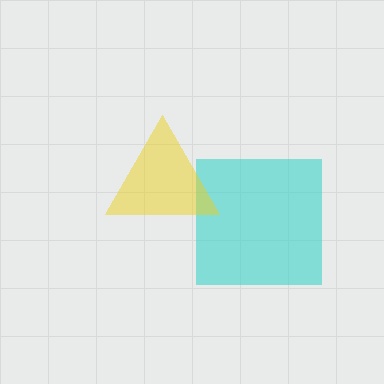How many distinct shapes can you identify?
There are 2 distinct shapes: a cyan square, a yellow triangle.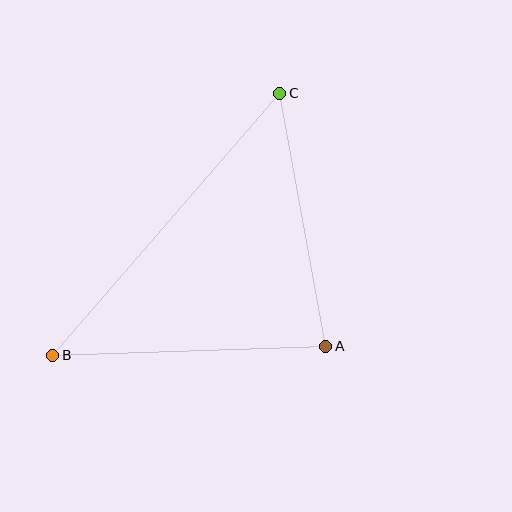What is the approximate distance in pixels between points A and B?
The distance between A and B is approximately 273 pixels.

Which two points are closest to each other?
Points A and C are closest to each other.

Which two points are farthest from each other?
Points B and C are farthest from each other.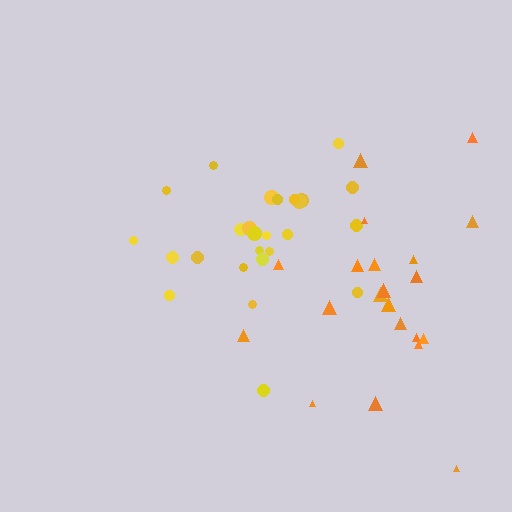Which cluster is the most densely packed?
Yellow.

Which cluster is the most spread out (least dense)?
Orange.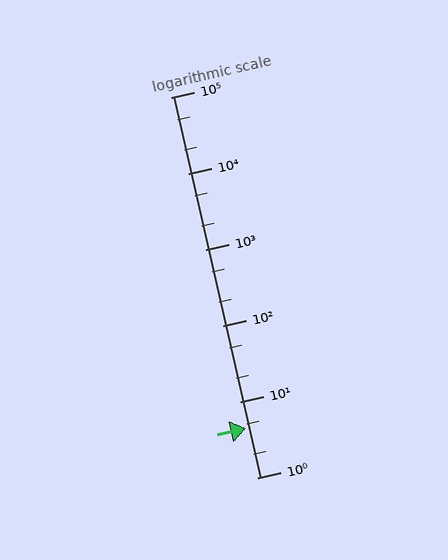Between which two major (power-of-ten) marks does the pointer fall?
The pointer is between 1 and 10.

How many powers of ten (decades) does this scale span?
The scale spans 5 decades, from 1 to 100000.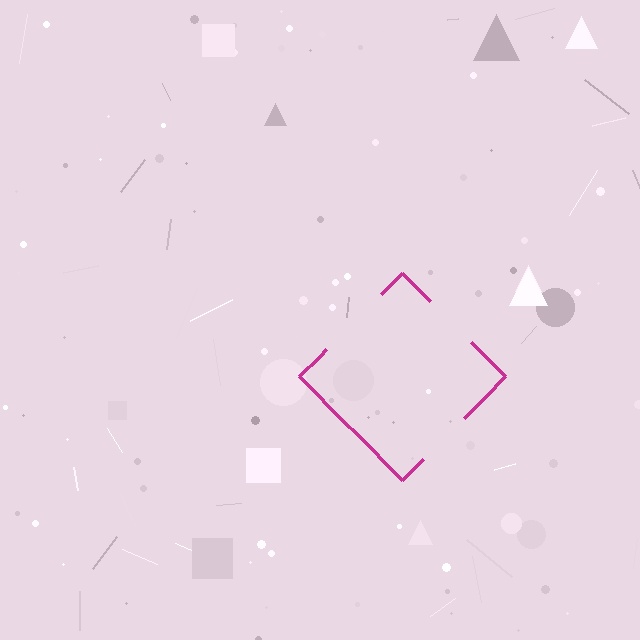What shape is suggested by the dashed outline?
The dashed outline suggests a diamond.